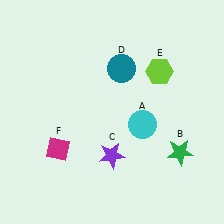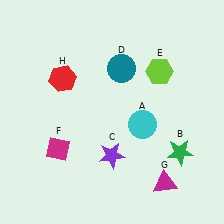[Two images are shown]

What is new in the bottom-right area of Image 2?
A magenta triangle (G) was added in the bottom-right area of Image 2.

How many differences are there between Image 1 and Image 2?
There are 2 differences between the two images.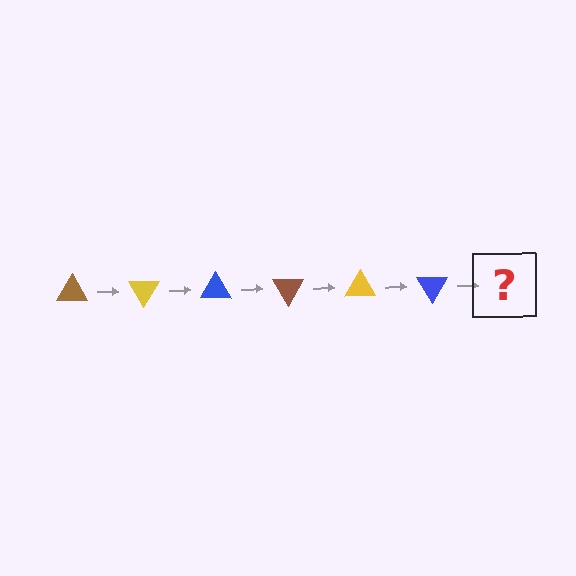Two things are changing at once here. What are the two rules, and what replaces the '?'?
The two rules are that it rotates 60 degrees each step and the color cycles through brown, yellow, and blue. The '?' should be a brown triangle, rotated 360 degrees from the start.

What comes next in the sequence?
The next element should be a brown triangle, rotated 360 degrees from the start.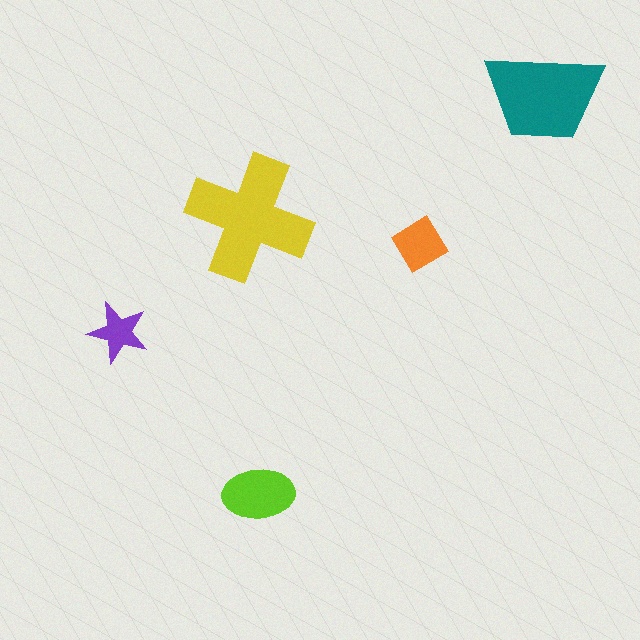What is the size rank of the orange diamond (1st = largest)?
4th.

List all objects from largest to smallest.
The yellow cross, the teal trapezoid, the lime ellipse, the orange diamond, the purple star.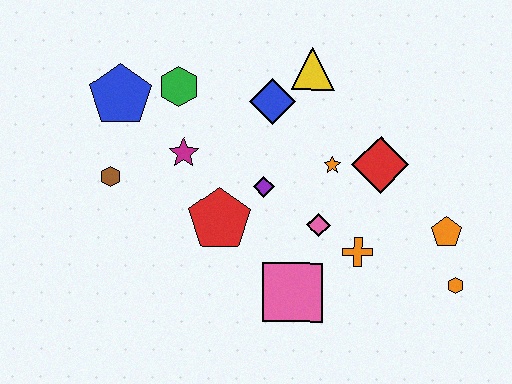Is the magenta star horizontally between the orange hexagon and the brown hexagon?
Yes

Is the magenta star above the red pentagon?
Yes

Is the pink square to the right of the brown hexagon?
Yes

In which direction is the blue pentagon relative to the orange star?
The blue pentagon is to the left of the orange star.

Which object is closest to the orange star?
The red diamond is closest to the orange star.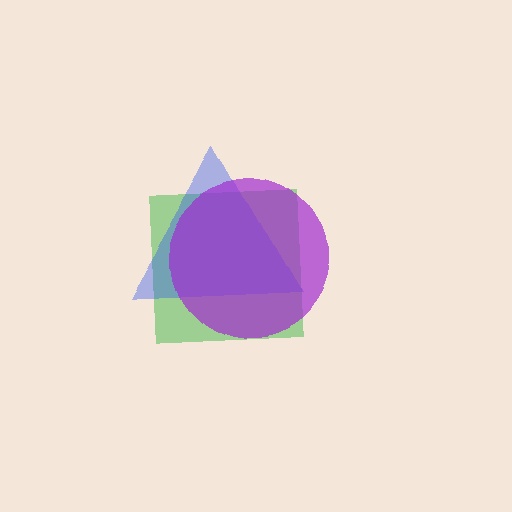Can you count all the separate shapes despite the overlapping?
Yes, there are 3 separate shapes.